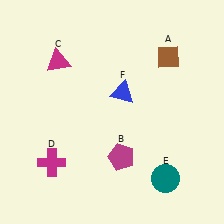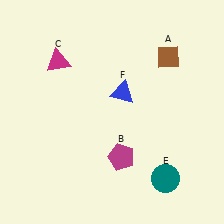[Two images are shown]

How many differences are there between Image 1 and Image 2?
There is 1 difference between the two images.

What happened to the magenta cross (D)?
The magenta cross (D) was removed in Image 2. It was in the bottom-left area of Image 1.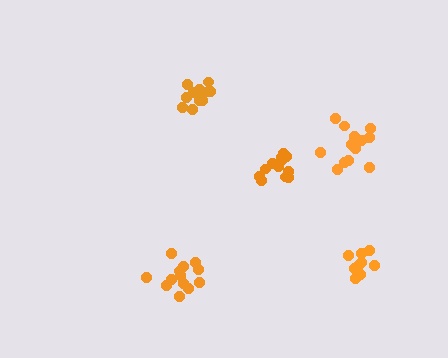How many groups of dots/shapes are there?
There are 5 groups.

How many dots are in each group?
Group 1: 12 dots, Group 2: 12 dots, Group 3: 10 dots, Group 4: 13 dots, Group 5: 13 dots (60 total).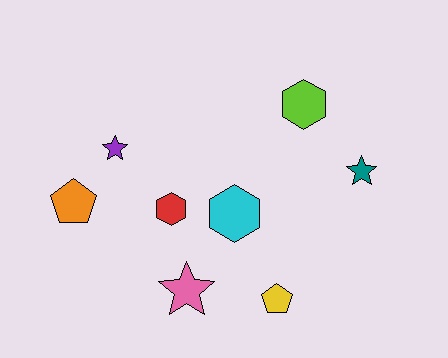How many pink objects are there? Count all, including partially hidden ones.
There is 1 pink object.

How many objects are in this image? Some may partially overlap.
There are 8 objects.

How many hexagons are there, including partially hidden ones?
There are 3 hexagons.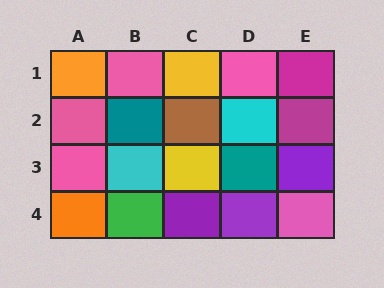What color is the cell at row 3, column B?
Cyan.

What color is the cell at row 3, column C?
Yellow.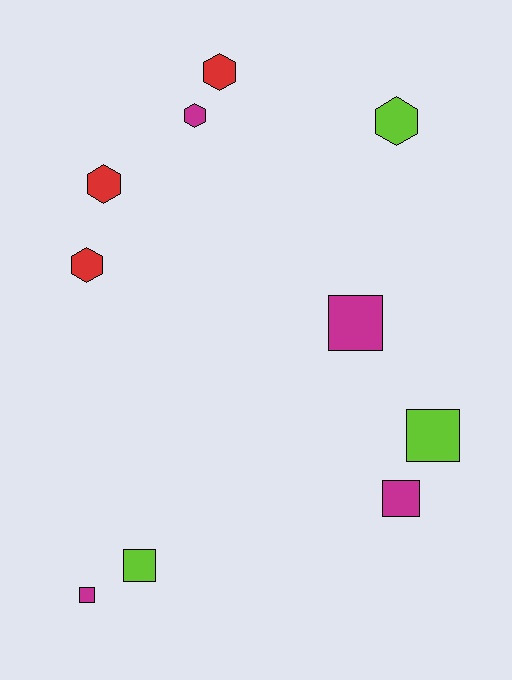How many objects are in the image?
There are 10 objects.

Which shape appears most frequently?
Square, with 5 objects.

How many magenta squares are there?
There are 3 magenta squares.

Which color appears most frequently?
Magenta, with 4 objects.